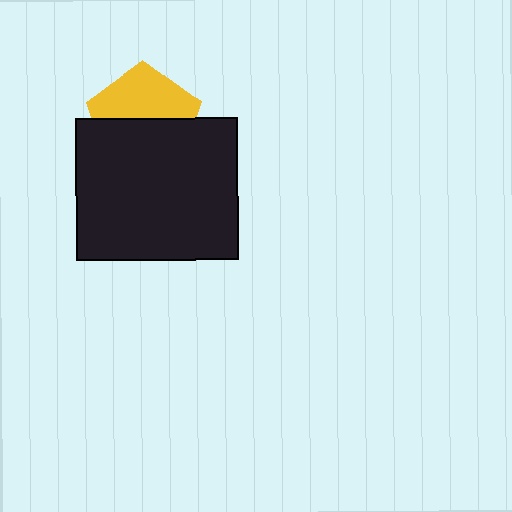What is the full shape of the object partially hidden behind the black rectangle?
The partially hidden object is a yellow pentagon.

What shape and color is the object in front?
The object in front is a black rectangle.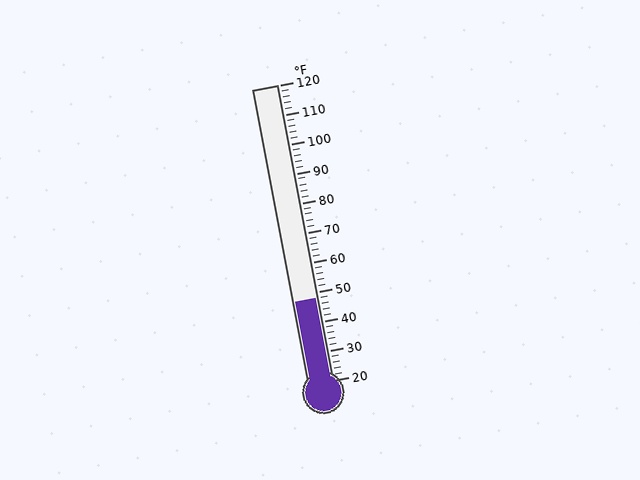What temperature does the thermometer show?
The thermometer shows approximately 48°F.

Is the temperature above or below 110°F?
The temperature is below 110°F.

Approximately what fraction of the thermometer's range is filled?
The thermometer is filled to approximately 30% of its range.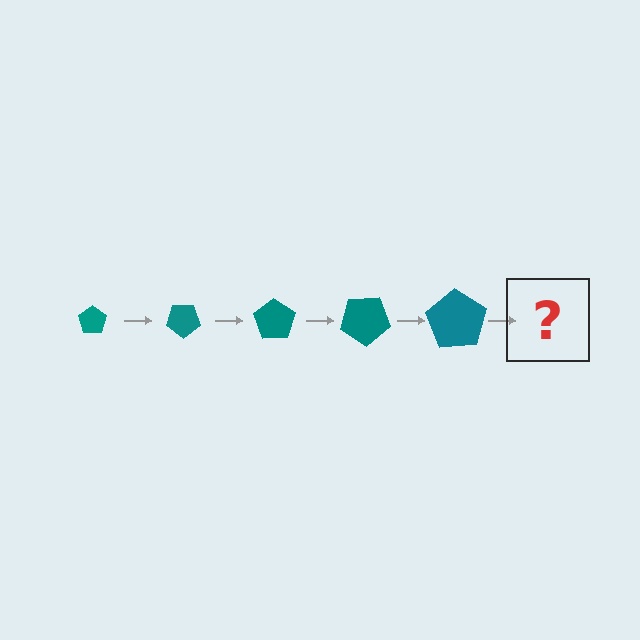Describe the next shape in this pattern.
It should be a pentagon, larger than the previous one and rotated 175 degrees from the start.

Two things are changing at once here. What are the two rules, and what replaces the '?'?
The two rules are that the pentagon grows larger each step and it rotates 35 degrees each step. The '?' should be a pentagon, larger than the previous one and rotated 175 degrees from the start.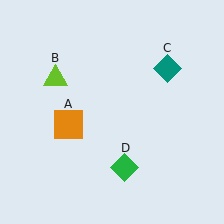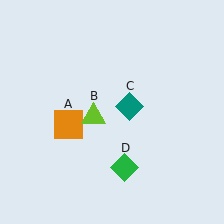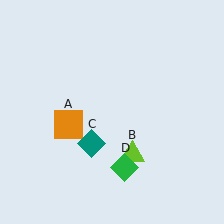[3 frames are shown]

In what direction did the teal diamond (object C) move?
The teal diamond (object C) moved down and to the left.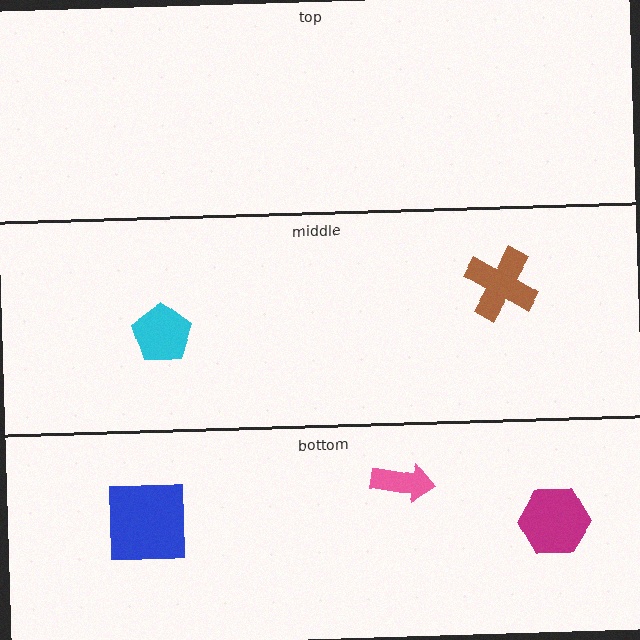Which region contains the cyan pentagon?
The middle region.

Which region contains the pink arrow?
The bottom region.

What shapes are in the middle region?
The cyan pentagon, the brown cross.